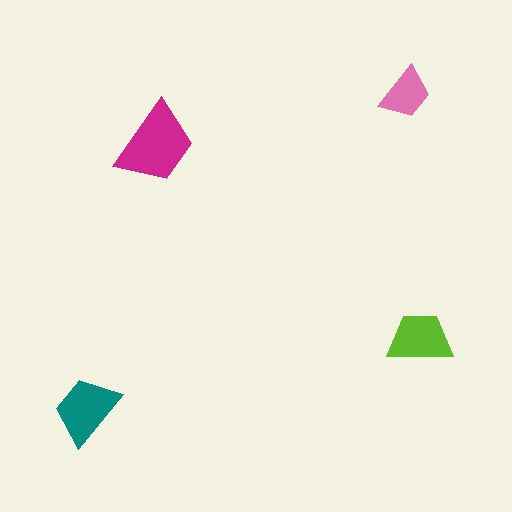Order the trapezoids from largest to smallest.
the magenta one, the teal one, the lime one, the pink one.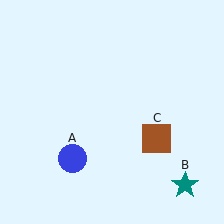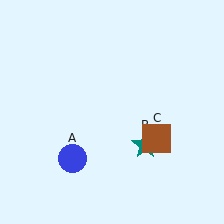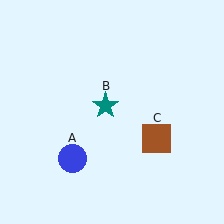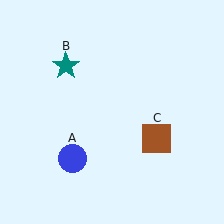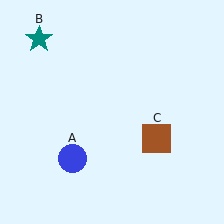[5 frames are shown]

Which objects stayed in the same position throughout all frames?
Blue circle (object A) and brown square (object C) remained stationary.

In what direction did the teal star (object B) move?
The teal star (object B) moved up and to the left.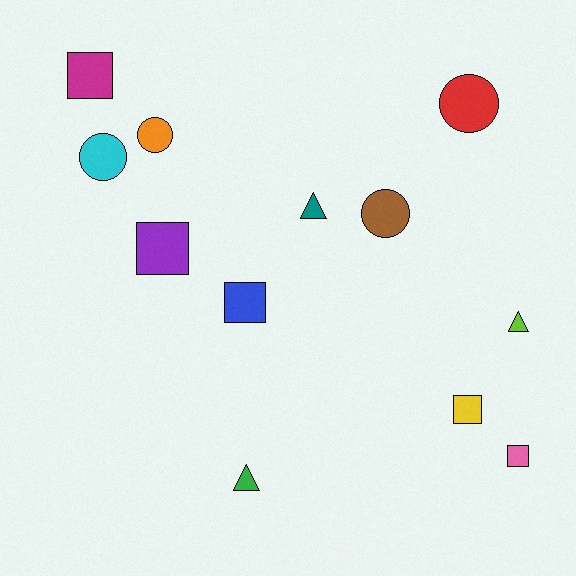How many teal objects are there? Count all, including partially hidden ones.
There is 1 teal object.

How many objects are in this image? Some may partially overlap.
There are 12 objects.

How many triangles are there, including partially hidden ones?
There are 3 triangles.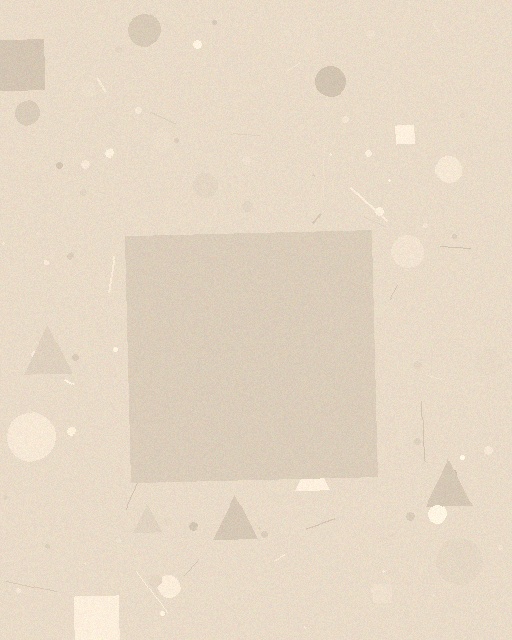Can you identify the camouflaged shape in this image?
The camouflaged shape is a square.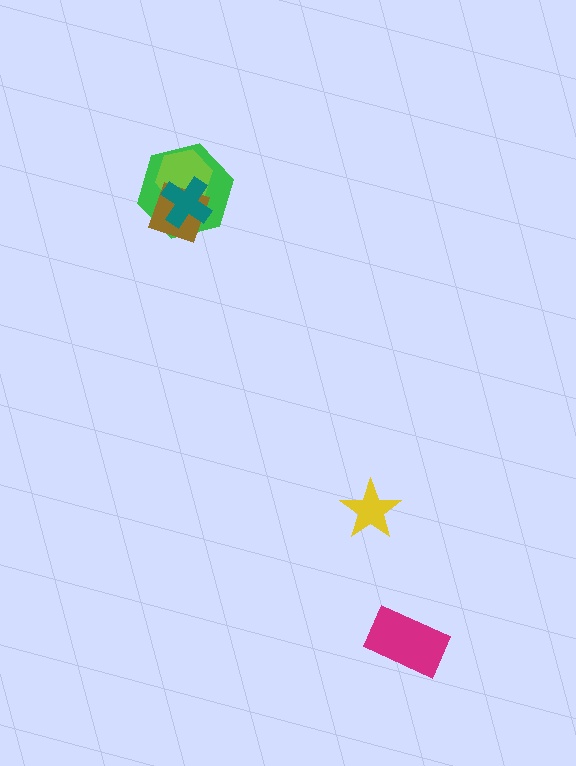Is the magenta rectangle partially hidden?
No, no other shape covers it.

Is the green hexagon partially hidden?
Yes, it is partially covered by another shape.